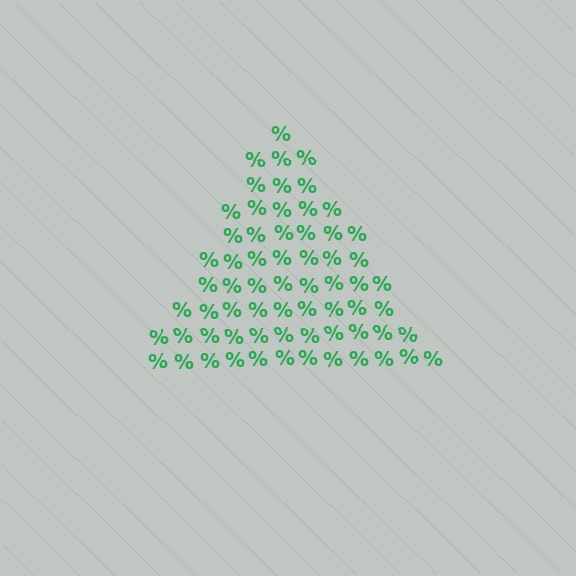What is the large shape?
The large shape is a triangle.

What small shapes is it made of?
It is made of small percent signs.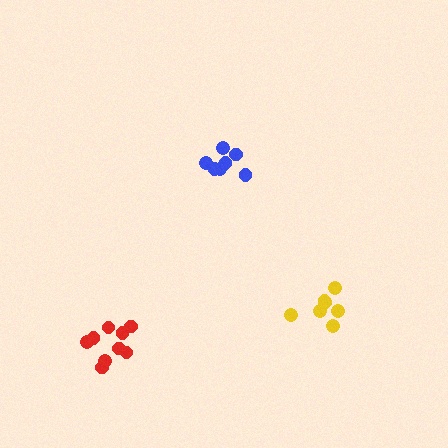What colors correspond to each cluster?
The clusters are colored: blue, red, yellow.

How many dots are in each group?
Group 1: 7 dots, Group 2: 9 dots, Group 3: 7 dots (23 total).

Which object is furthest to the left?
The red cluster is leftmost.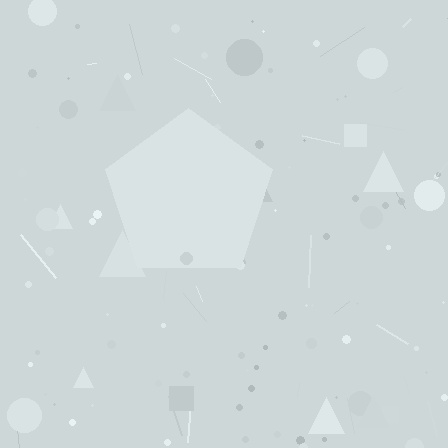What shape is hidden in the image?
A pentagon is hidden in the image.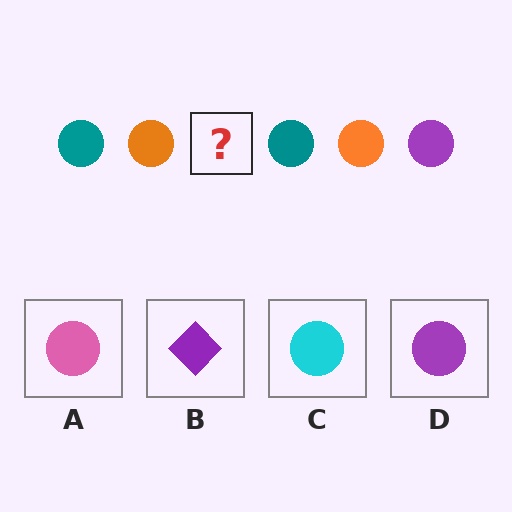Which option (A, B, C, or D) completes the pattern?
D.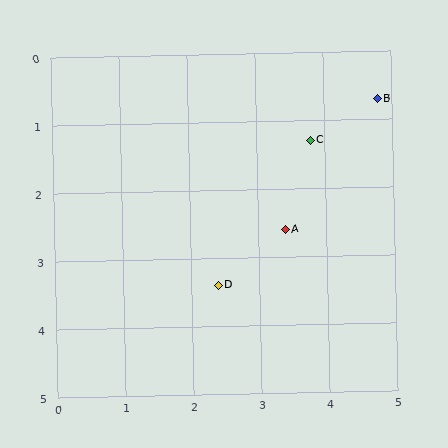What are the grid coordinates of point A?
Point A is at approximately (3.4, 2.6).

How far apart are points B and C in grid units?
Points B and C are about 1.2 grid units apart.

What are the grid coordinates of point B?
Point B is at approximately (4.8, 0.7).